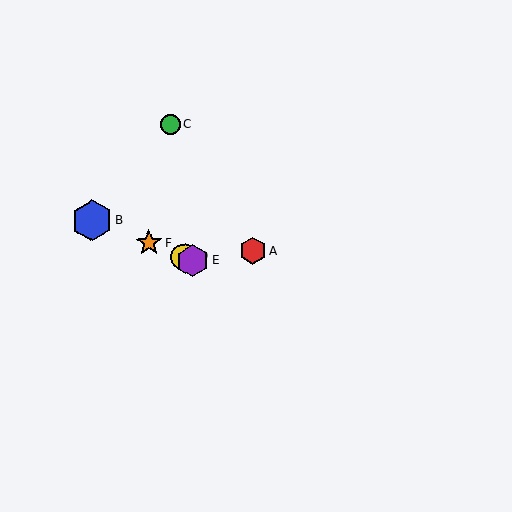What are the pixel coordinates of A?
Object A is at (253, 251).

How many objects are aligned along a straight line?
4 objects (B, D, E, F) are aligned along a straight line.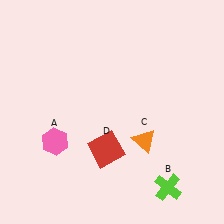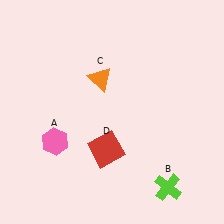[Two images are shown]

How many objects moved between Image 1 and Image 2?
1 object moved between the two images.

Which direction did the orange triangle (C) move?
The orange triangle (C) moved up.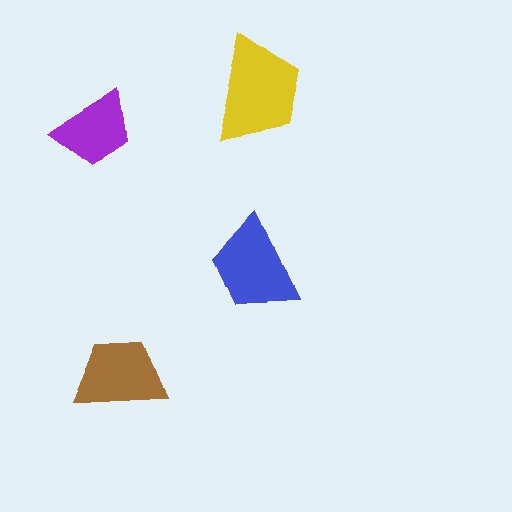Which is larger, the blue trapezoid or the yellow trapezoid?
The yellow one.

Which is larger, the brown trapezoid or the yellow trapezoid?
The yellow one.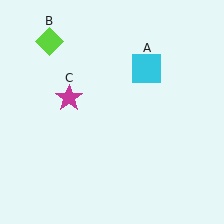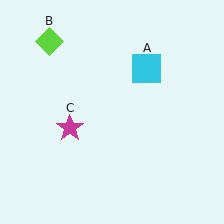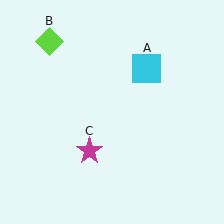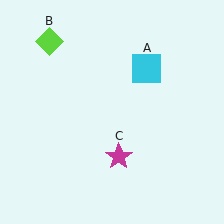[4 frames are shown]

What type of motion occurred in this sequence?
The magenta star (object C) rotated counterclockwise around the center of the scene.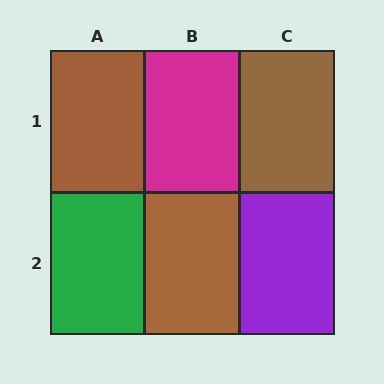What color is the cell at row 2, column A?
Green.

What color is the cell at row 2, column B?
Brown.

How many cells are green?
1 cell is green.